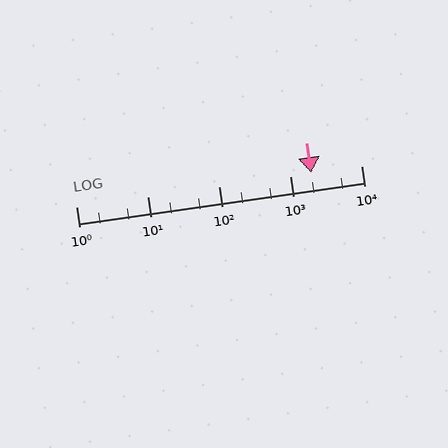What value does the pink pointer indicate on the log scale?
The pointer indicates approximately 2000.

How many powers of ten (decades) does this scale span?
The scale spans 4 decades, from 1 to 10000.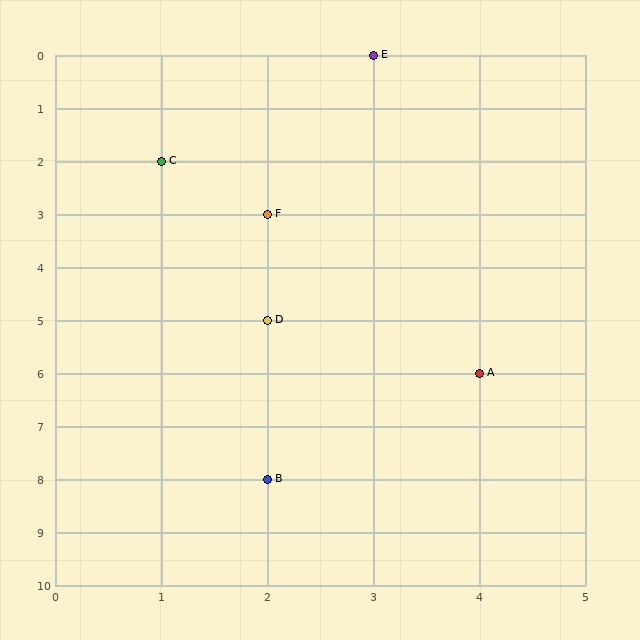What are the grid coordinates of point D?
Point D is at grid coordinates (2, 5).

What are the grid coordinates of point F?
Point F is at grid coordinates (2, 3).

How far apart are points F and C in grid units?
Points F and C are 1 column and 1 row apart (about 1.4 grid units diagonally).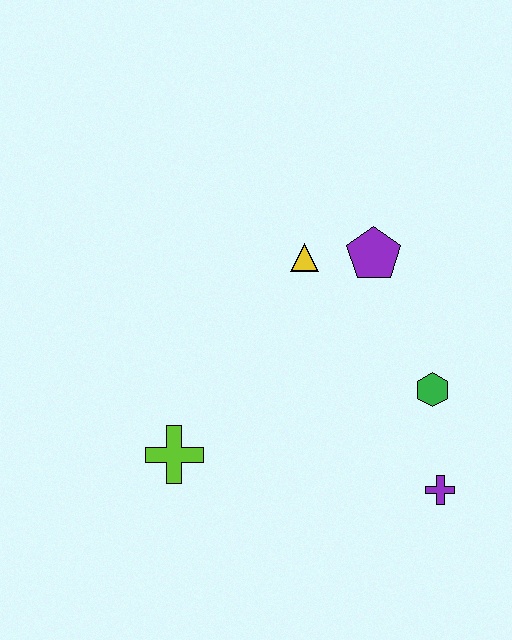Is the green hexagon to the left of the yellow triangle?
No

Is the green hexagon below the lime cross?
No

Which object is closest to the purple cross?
The green hexagon is closest to the purple cross.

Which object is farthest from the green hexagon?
The lime cross is farthest from the green hexagon.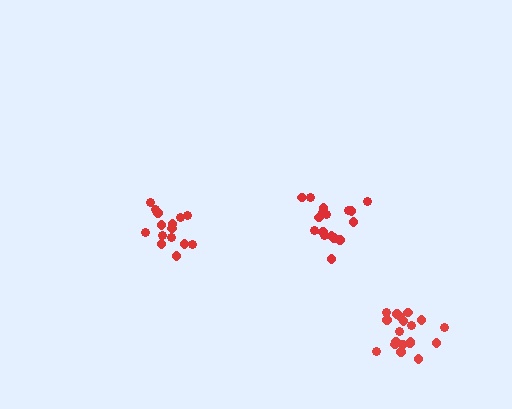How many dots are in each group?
Group 1: 17 dots, Group 2: 15 dots, Group 3: 19 dots (51 total).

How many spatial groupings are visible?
There are 3 spatial groupings.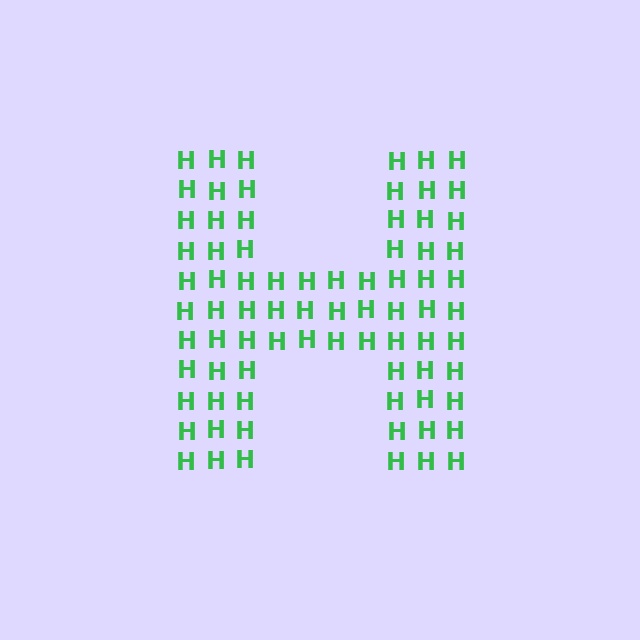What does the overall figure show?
The overall figure shows the letter H.